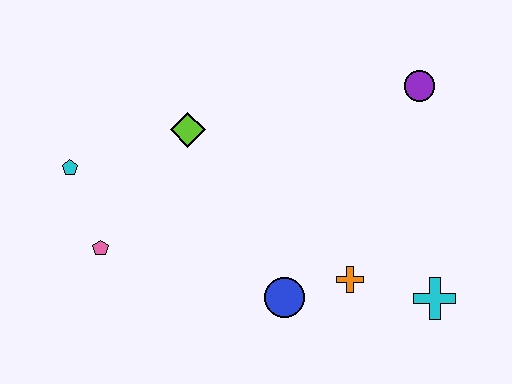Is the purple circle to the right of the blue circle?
Yes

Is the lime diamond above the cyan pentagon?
Yes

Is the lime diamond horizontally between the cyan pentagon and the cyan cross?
Yes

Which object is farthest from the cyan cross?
The cyan pentagon is farthest from the cyan cross.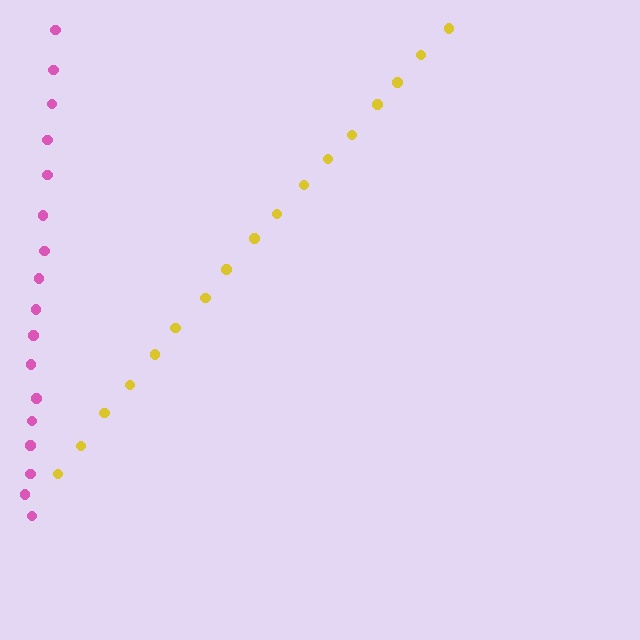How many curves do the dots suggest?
There are 2 distinct paths.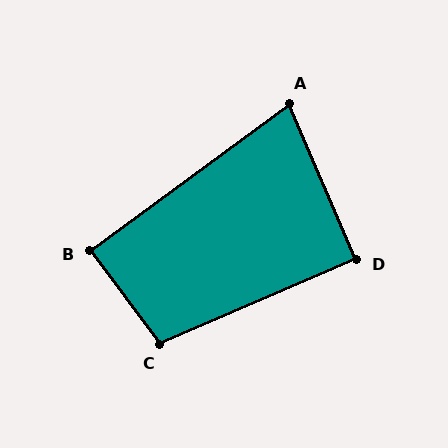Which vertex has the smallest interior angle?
A, at approximately 77 degrees.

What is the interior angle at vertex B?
Approximately 90 degrees (approximately right).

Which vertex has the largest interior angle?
C, at approximately 103 degrees.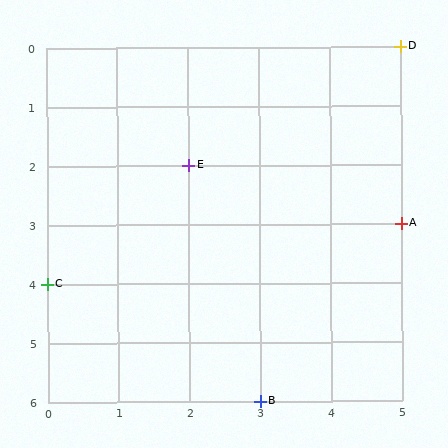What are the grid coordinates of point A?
Point A is at grid coordinates (5, 3).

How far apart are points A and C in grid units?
Points A and C are 5 columns and 1 row apart (about 5.1 grid units diagonally).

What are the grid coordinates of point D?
Point D is at grid coordinates (5, 0).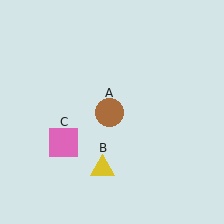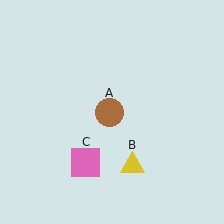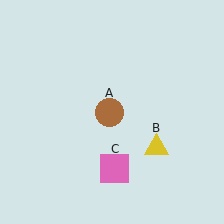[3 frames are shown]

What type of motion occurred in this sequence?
The yellow triangle (object B), pink square (object C) rotated counterclockwise around the center of the scene.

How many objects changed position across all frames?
2 objects changed position: yellow triangle (object B), pink square (object C).